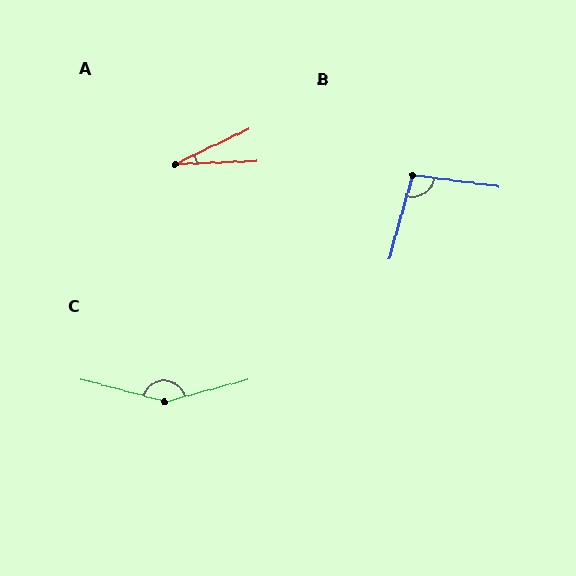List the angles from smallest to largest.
A (23°), B (98°), C (150°).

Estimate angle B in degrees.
Approximately 98 degrees.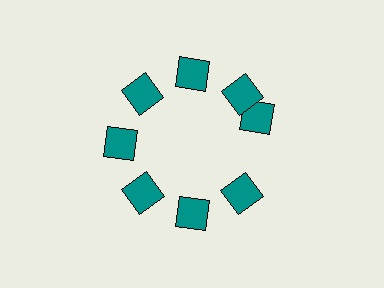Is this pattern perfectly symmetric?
No. The 8 teal diamonds are arranged in a ring, but one element near the 3 o'clock position is rotated out of alignment along the ring, breaking the 8-fold rotational symmetry.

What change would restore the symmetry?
The symmetry would be restored by rotating it back into even spacing with its neighbors so that all 8 diamonds sit at equal angles and equal distance from the center.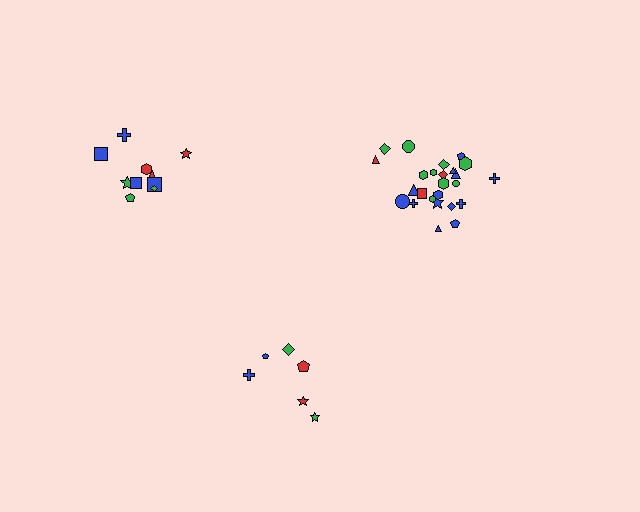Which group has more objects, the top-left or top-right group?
The top-right group.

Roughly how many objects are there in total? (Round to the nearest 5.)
Roughly 40 objects in total.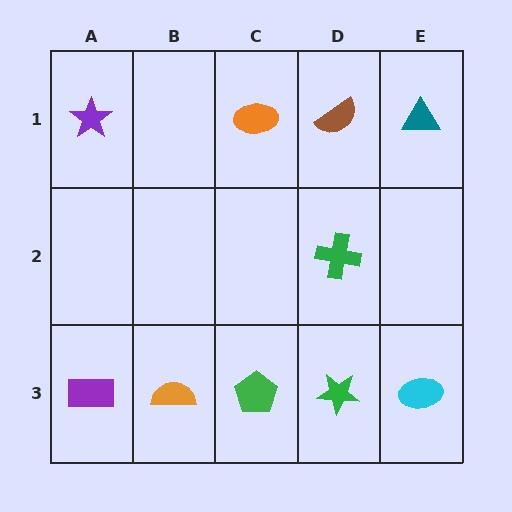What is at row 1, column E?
A teal triangle.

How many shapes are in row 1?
4 shapes.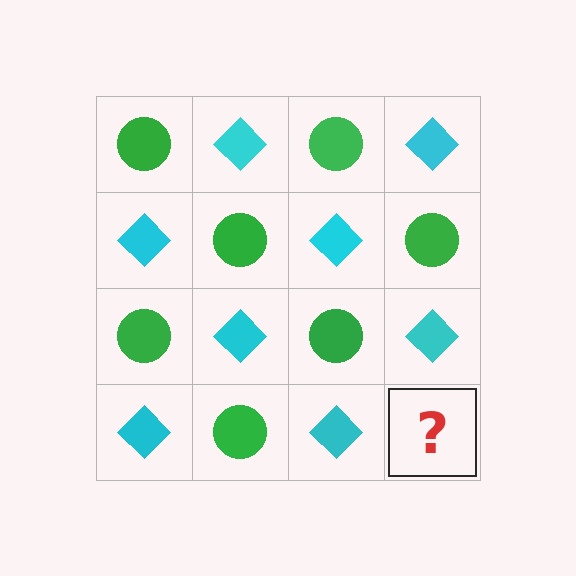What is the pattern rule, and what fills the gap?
The rule is that it alternates green circle and cyan diamond in a checkerboard pattern. The gap should be filled with a green circle.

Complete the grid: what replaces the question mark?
The question mark should be replaced with a green circle.